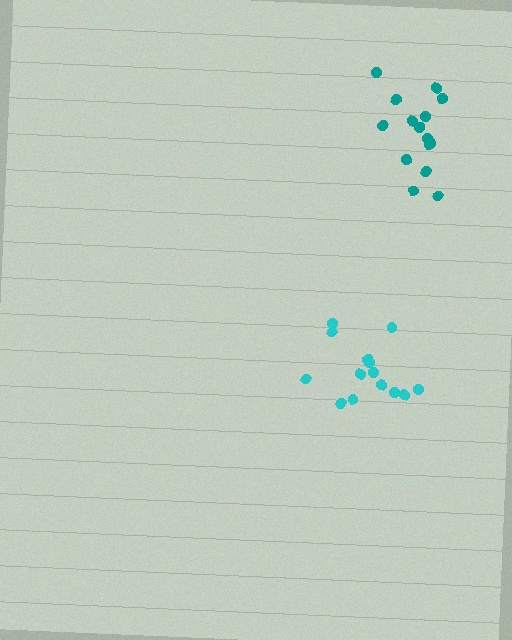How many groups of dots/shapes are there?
There are 2 groups.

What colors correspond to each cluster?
The clusters are colored: cyan, teal.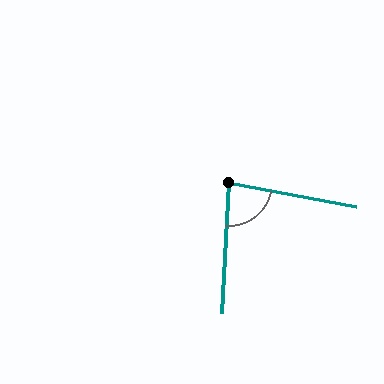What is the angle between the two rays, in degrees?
Approximately 83 degrees.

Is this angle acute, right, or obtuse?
It is acute.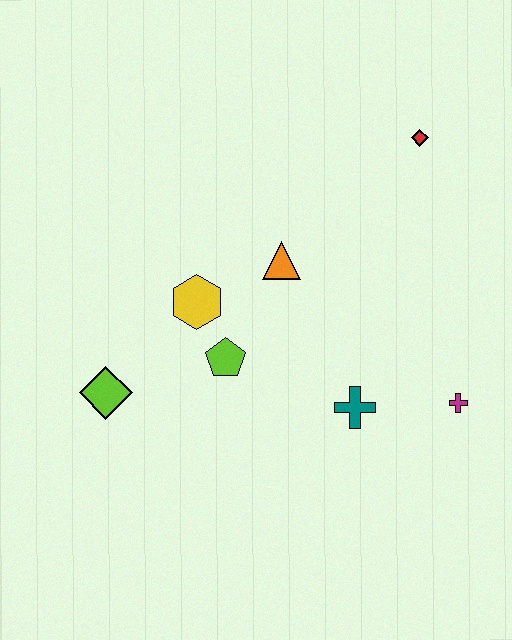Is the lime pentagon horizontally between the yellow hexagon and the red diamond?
Yes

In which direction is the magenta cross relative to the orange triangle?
The magenta cross is to the right of the orange triangle.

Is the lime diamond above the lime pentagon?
No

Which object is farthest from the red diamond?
The lime diamond is farthest from the red diamond.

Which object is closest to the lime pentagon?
The yellow hexagon is closest to the lime pentagon.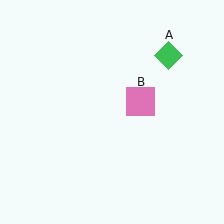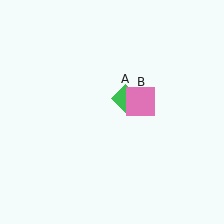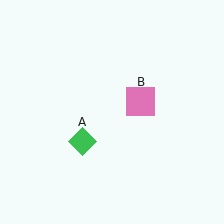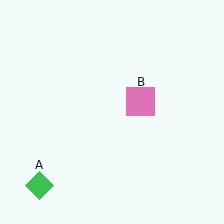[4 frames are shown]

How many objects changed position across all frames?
1 object changed position: green diamond (object A).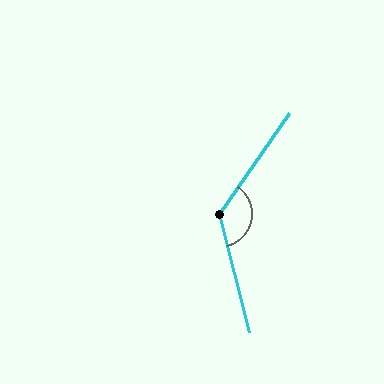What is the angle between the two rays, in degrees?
Approximately 130 degrees.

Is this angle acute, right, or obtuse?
It is obtuse.